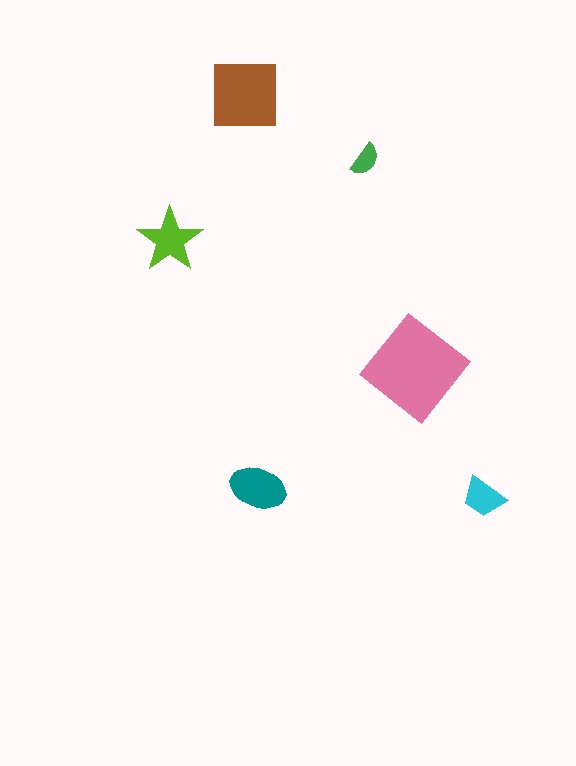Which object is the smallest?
The green semicircle.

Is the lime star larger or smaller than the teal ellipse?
Smaller.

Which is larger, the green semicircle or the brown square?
The brown square.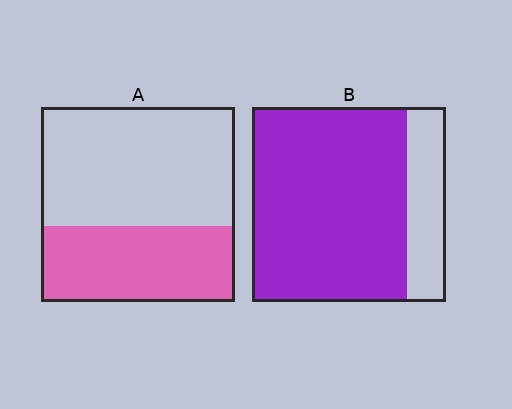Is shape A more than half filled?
No.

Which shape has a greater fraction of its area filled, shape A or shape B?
Shape B.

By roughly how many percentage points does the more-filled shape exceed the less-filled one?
By roughly 40 percentage points (B over A).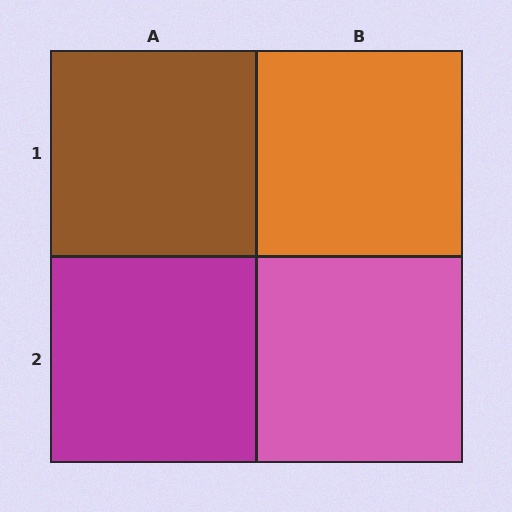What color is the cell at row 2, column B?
Pink.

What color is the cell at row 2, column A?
Magenta.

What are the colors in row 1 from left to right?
Brown, orange.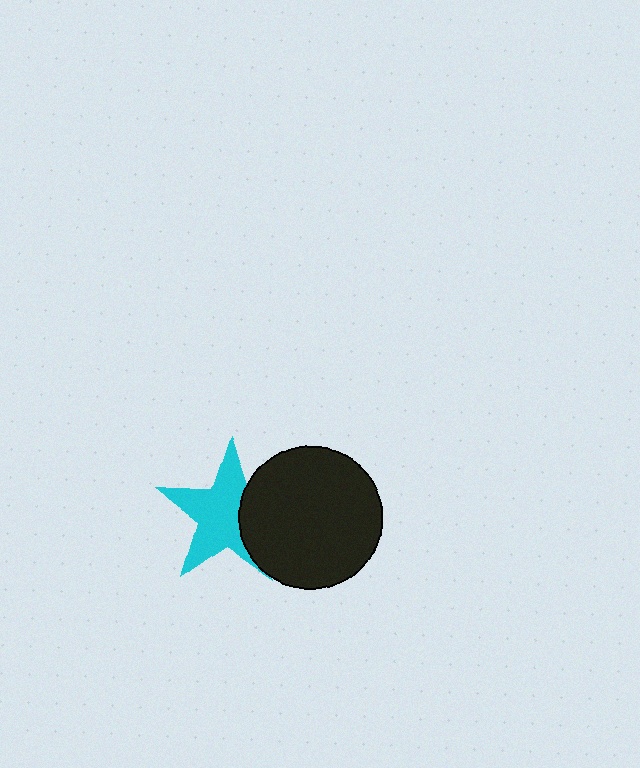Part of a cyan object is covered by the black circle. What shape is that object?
It is a star.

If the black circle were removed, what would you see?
You would see the complete cyan star.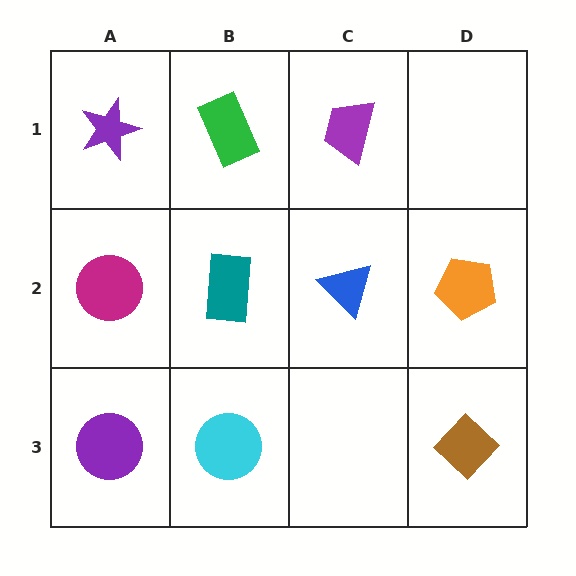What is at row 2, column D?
An orange pentagon.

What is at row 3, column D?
A brown diamond.